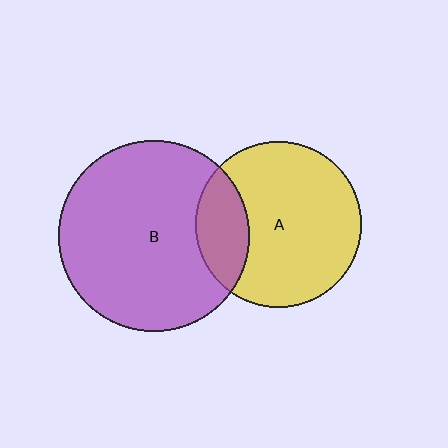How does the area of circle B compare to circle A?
Approximately 1.3 times.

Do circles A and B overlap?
Yes.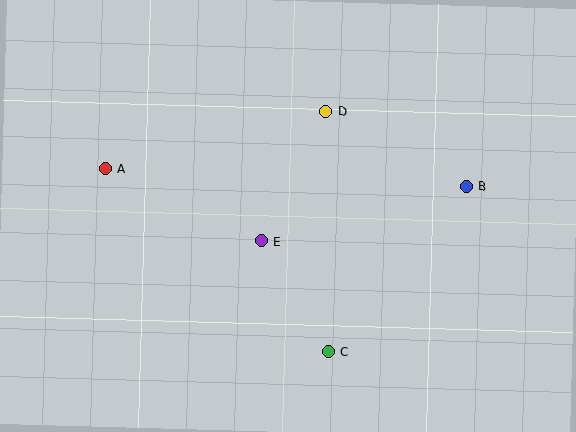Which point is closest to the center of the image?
Point E at (261, 241) is closest to the center.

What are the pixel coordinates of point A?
Point A is at (105, 168).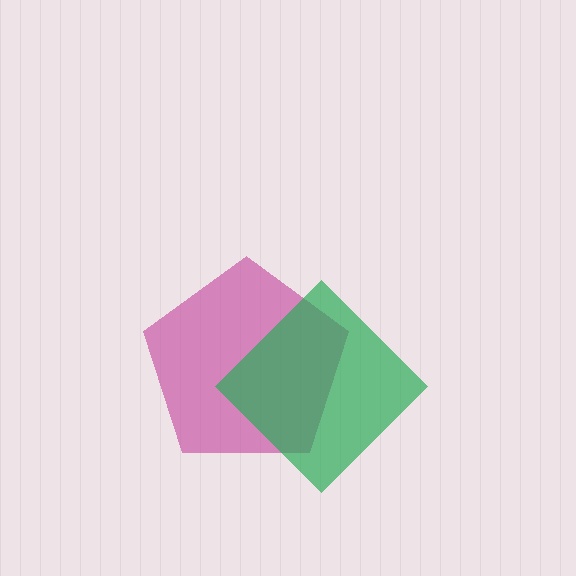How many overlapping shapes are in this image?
There are 2 overlapping shapes in the image.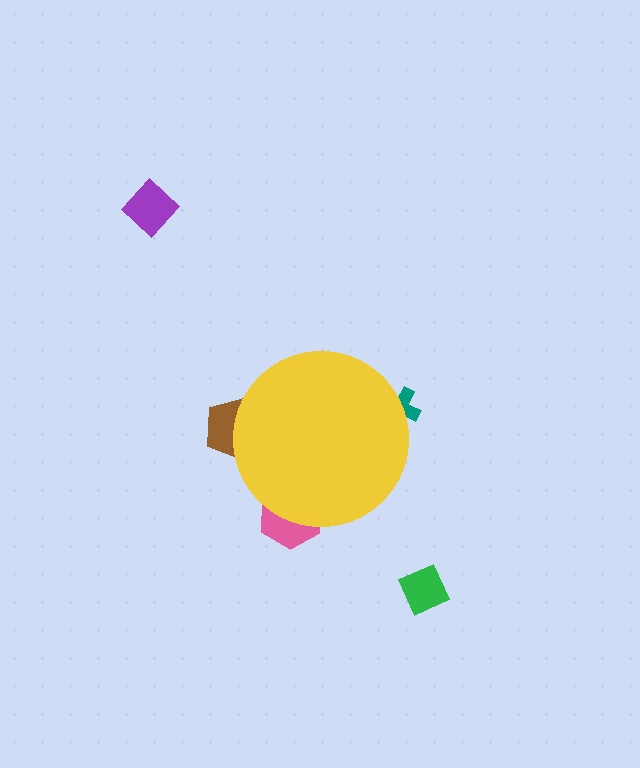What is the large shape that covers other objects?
A yellow circle.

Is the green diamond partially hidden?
No, the green diamond is fully visible.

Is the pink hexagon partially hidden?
Yes, the pink hexagon is partially hidden behind the yellow circle.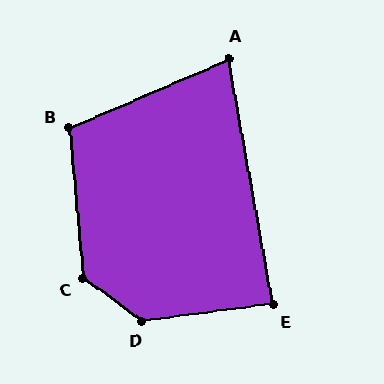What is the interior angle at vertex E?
Approximately 87 degrees (approximately right).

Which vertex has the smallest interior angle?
A, at approximately 77 degrees.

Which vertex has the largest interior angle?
D, at approximately 136 degrees.